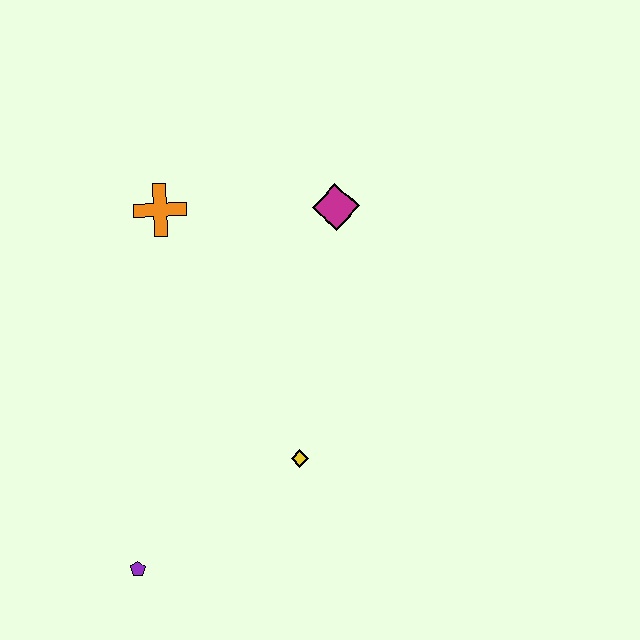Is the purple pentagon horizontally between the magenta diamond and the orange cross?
No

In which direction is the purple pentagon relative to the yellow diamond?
The purple pentagon is to the left of the yellow diamond.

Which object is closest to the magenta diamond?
The orange cross is closest to the magenta diamond.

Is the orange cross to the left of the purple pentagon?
No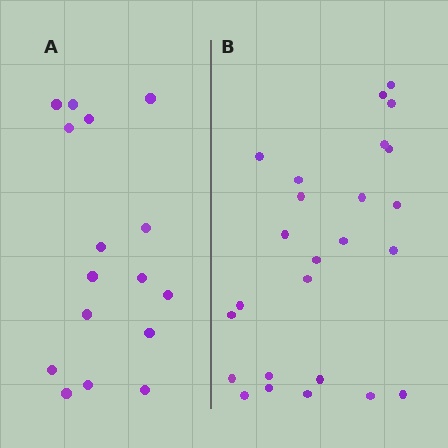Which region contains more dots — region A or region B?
Region B (the right region) has more dots.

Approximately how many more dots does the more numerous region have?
Region B has roughly 8 or so more dots than region A.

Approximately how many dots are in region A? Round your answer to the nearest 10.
About 20 dots. (The exact count is 16, which rounds to 20.)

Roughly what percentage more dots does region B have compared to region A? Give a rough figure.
About 55% more.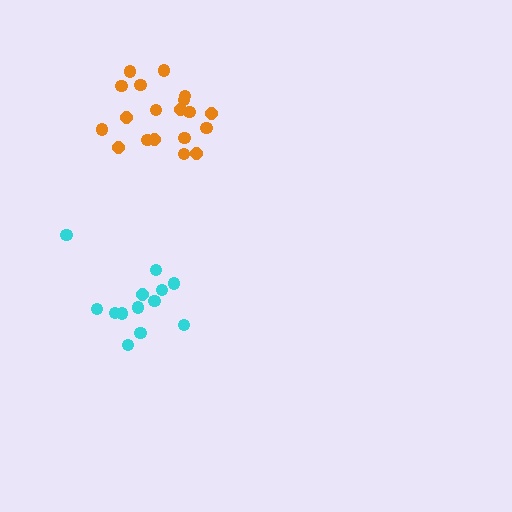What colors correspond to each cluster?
The clusters are colored: orange, cyan.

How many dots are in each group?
Group 1: 19 dots, Group 2: 13 dots (32 total).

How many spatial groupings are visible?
There are 2 spatial groupings.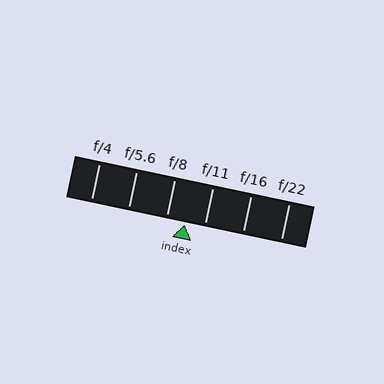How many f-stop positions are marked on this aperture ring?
There are 6 f-stop positions marked.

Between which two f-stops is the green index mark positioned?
The index mark is between f/8 and f/11.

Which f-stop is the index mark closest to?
The index mark is closest to f/8.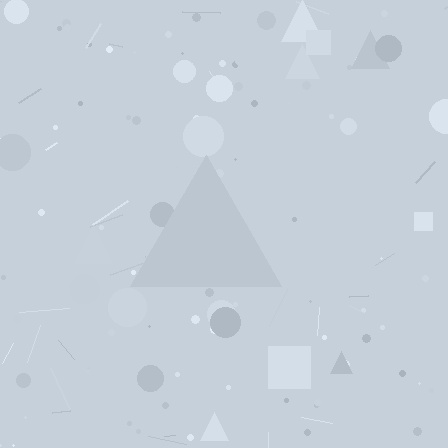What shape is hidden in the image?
A triangle is hidden in the image.